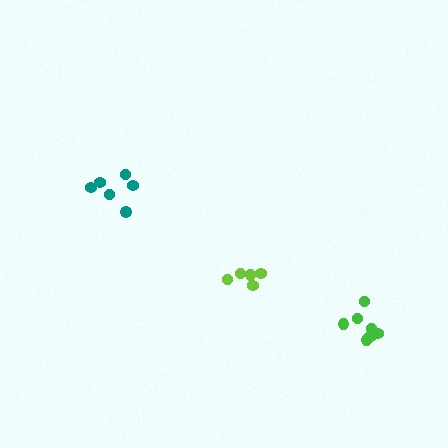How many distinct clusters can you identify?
There are 3 distinct clusters.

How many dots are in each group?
Group 1: 5 dots, Group 2: 6 dots, Group 3: 8 dots (19 total).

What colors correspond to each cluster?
The clusters are colored: lime, teal, green.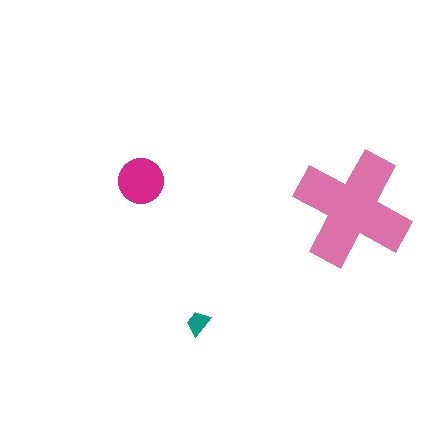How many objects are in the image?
There are 3 objects in the image.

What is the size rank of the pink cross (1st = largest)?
1st.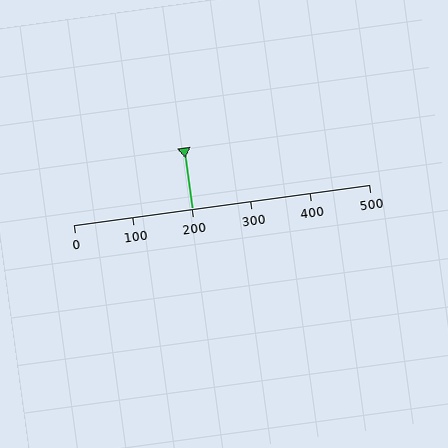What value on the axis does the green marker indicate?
The marker indicates approximately 200.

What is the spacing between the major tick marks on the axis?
The major ticks are spaced 100 apart.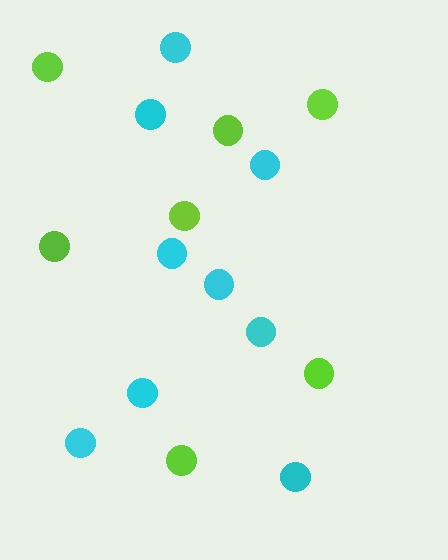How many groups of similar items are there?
There are 2 groups: one group of cyan circles (9) and one group of lime circles (7).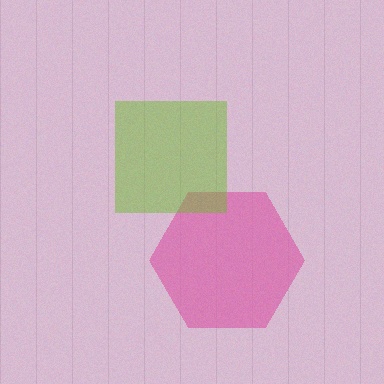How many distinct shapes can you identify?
There are 2 distinct shapes: a pink hexagon, a lime square.